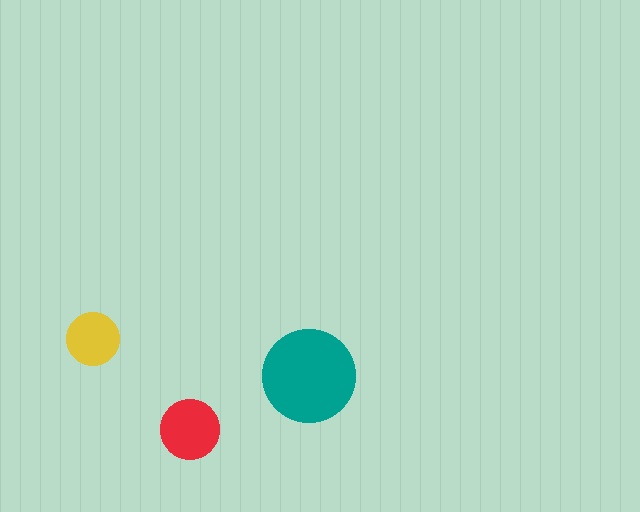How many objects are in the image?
There are 3 objects in the image.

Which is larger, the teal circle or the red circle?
The teal one.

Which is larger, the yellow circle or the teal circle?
The teal one.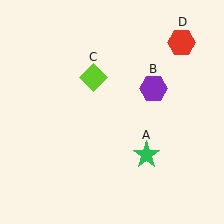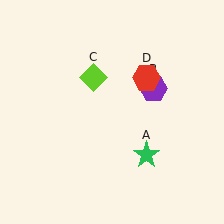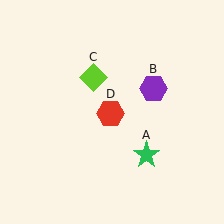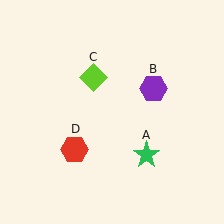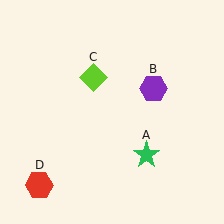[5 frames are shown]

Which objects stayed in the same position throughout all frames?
Green star (object A) and purple hexagon (object B) and lime diamond (object C) remained stationary.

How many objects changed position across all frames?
1 object changed position: red hexagon (object D).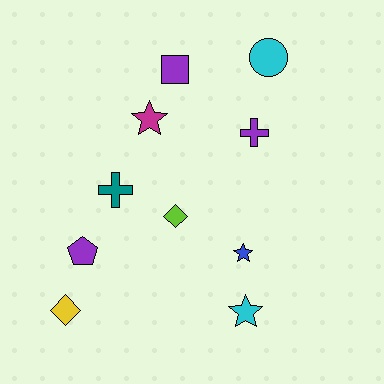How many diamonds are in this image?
There are 2 diamonds.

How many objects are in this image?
There are 10 objects.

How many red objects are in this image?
There are no red objects.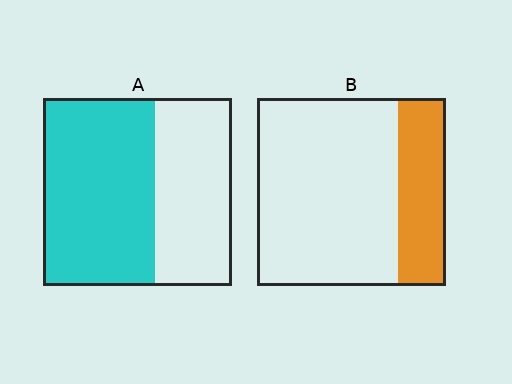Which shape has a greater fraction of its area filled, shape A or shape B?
Shape A.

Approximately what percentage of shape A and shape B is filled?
A is approximately 60% and B is approximately 25%.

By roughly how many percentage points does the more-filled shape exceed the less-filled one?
By roughly 35 percentage points (A over B).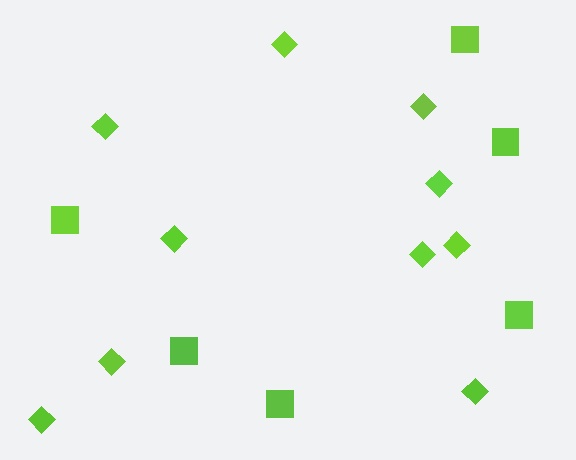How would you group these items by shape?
There are 2 groups: one group of diamonds (10) and one group of squares (6).